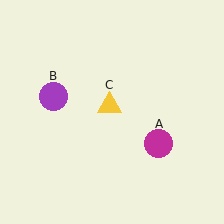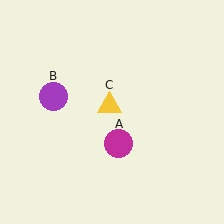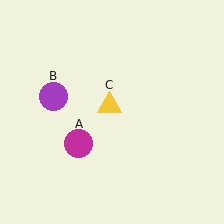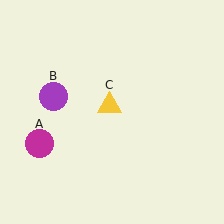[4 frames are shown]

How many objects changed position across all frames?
1 object changed position: magenta circle (object A).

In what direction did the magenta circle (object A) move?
The magenta circle (object A) moved left.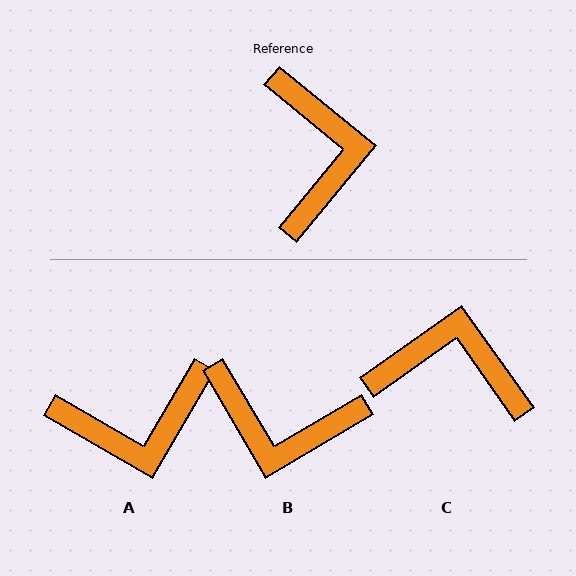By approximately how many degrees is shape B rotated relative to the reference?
Approximately 110 degrees clockwise.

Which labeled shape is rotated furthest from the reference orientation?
B, about 110 degrees away.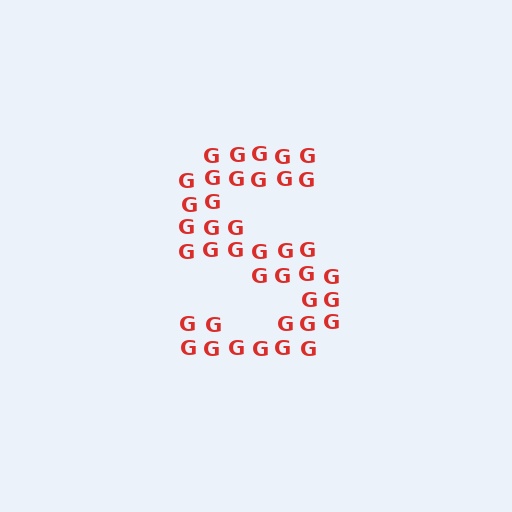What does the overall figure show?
The overall figure shows the letter S.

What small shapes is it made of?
It is made of small letter G's.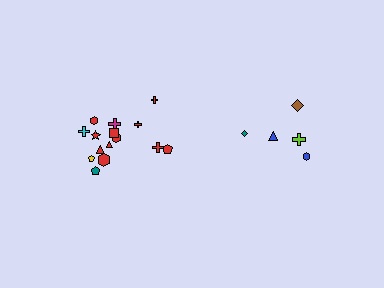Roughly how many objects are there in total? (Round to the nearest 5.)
Roughly 20 objects in total.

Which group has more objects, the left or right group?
The left group.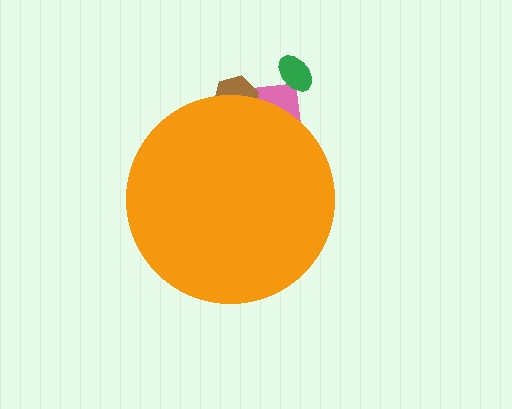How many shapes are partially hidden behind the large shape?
2 shapes are partially hidden.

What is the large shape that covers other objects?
An orange circle.